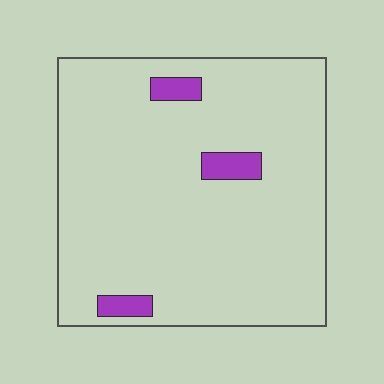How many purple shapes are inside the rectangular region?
3.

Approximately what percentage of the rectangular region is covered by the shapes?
Approximately 5%.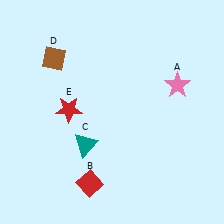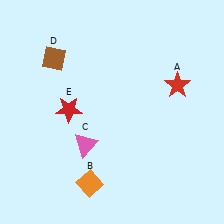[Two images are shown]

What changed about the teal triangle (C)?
In Image 1, C is teal. In Image 2, it changed to pink.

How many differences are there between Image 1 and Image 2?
There are 3 differences between the two images.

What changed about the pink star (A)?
In Image 1, A is pink. In Image 2, it changed to red.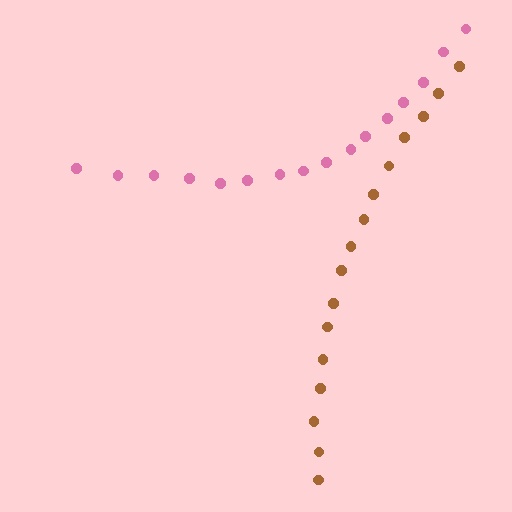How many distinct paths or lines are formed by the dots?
There are 2 distinct paths.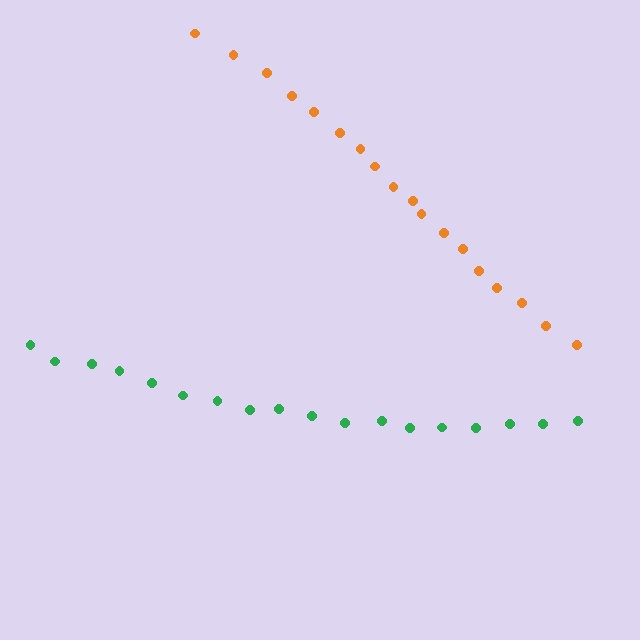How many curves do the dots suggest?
There are 2 distinct paths.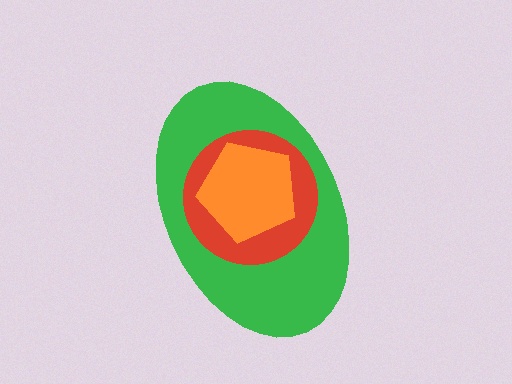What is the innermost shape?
The orange pentagon.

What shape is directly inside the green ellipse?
The red circle.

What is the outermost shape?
The green ellipse.